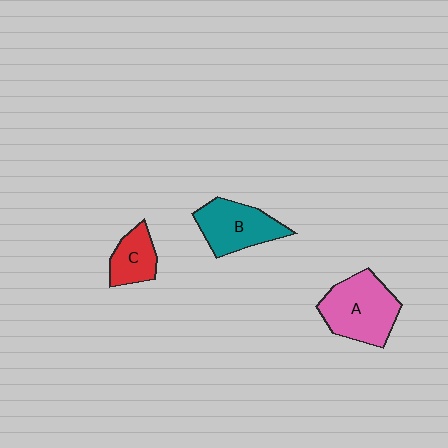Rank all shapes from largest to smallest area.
From largest to smallest: A (pink), B (teal), C (red).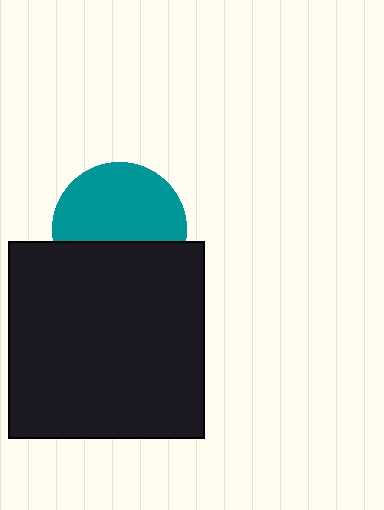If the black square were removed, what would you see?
You would see the complete teal circle.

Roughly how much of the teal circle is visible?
About half of it is visible (roughly 61%).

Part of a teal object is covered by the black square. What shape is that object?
It is a circle.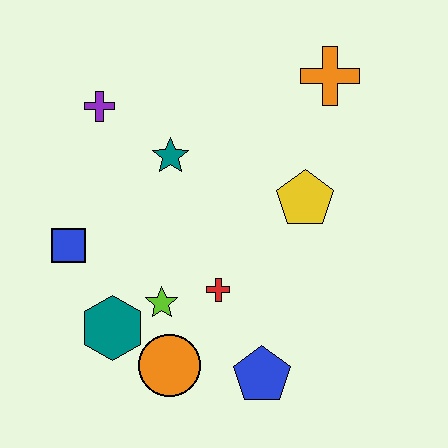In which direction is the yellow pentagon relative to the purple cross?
The yellow pentagon is to the right of the purple cross.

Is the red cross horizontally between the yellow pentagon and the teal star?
Yes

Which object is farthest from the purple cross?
The blue pentagon is farthest from the purple cross.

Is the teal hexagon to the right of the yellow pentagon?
No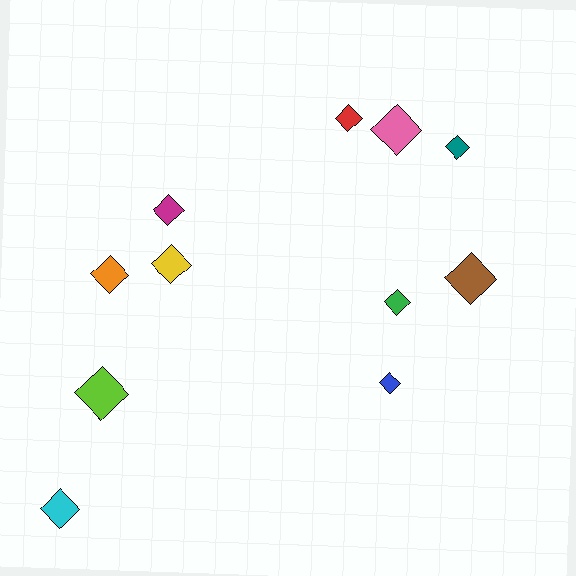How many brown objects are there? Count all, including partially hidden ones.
There is 1 brown object.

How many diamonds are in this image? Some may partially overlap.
There are 11 diamonds.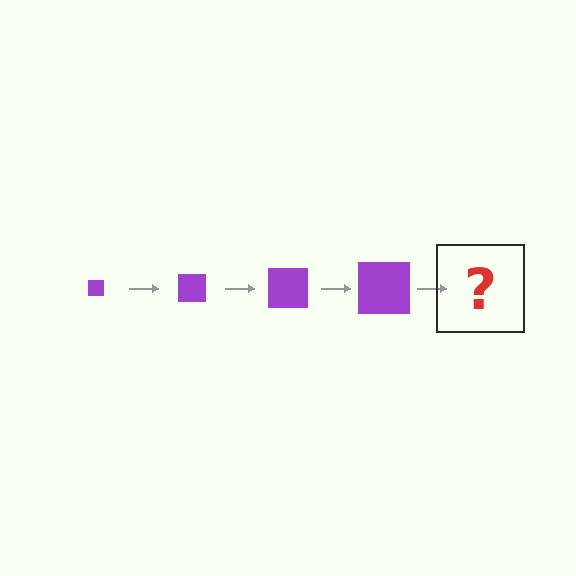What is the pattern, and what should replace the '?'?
The pattern is that the square gets progressively larger each step. The '?' should be a purple square, larger than the previous one.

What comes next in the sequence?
The next element should be a purple square, larger than the previous one.